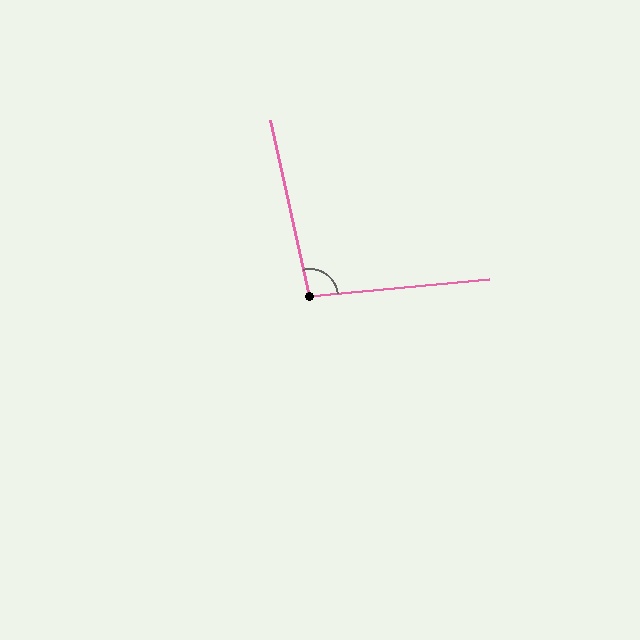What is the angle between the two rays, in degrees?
Approximately 97 degrees.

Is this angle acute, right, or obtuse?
It is obtuse.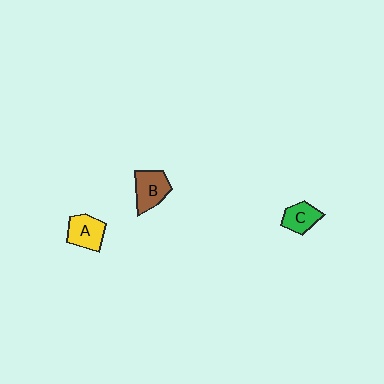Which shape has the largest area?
Shape B (brown).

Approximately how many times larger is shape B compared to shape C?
Approximately 1.3 times.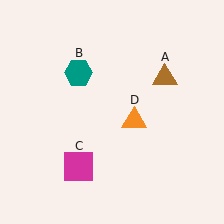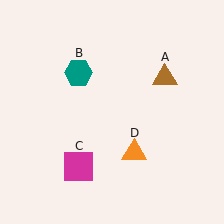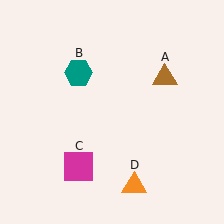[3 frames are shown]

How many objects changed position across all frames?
1 object changed position: orange triangle (object D).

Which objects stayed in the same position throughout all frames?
Brown triangle (object A) and teal hexagon (object B) and magenta square (object C) remained stationary.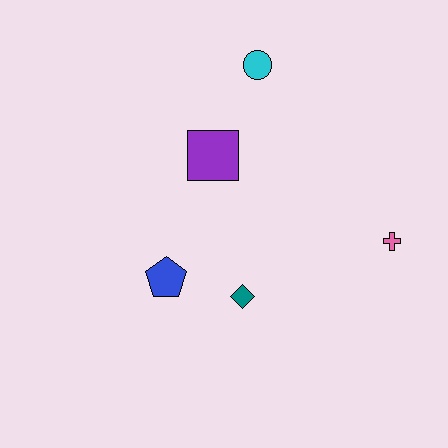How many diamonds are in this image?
There is 1 diamond.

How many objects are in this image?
There are 5 objects.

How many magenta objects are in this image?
There are no magenta objects.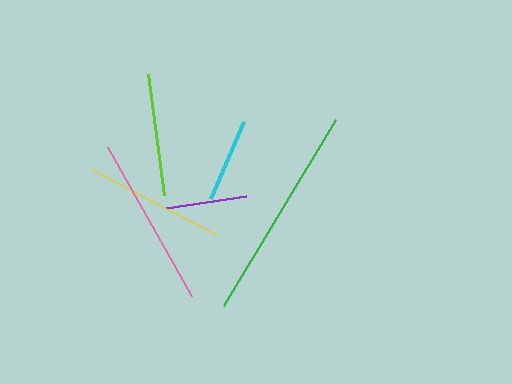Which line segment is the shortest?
The purple line is the shortest at approximately 81 pixels.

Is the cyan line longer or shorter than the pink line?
The pink line is longer than the cyan line.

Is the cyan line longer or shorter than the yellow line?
The yellow line is longer than the cyan line.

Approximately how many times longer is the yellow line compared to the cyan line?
The yellow line is approximately 1.7 times the length of the cyan line.